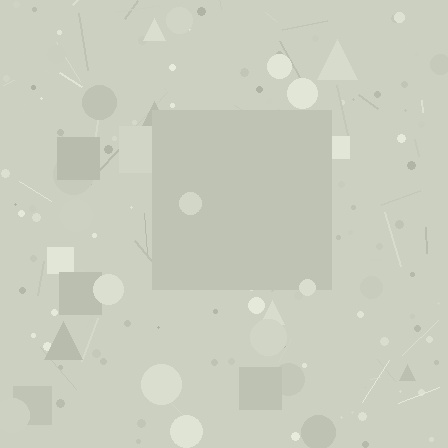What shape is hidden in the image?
A square is hidden in the image.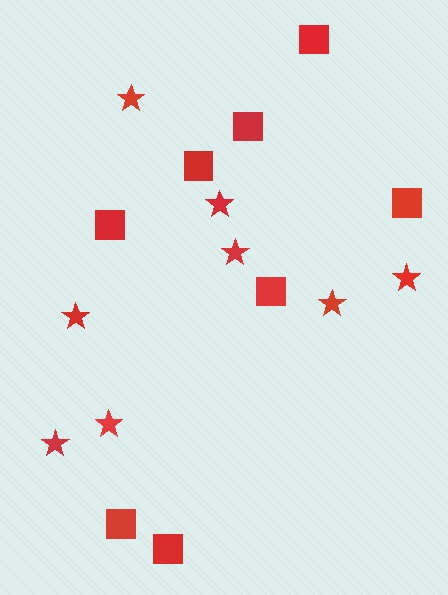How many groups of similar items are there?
There are 2 groups: one group of stars (8) and one group of squares (8).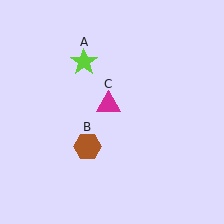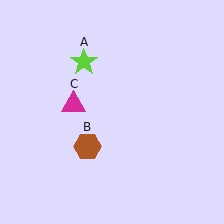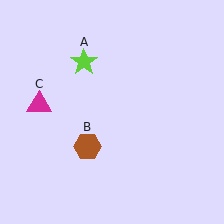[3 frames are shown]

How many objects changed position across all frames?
1 object changed position: magenta triangle (object C).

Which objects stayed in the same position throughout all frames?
Lime star (object A) and brown hexagon (object B) remained stationary.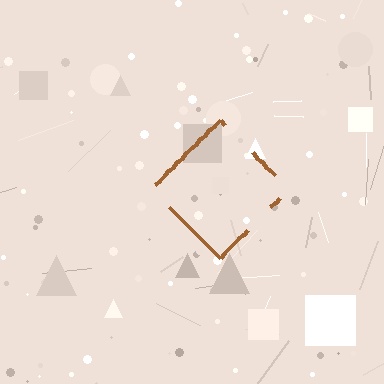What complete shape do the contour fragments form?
The contour fragments form a diamond.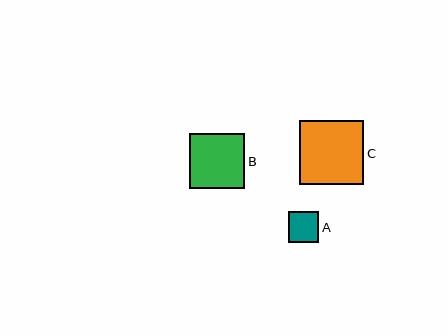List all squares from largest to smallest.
From largest to smallest: C, B, A.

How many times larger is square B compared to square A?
Square B is approximately 1.8 times the size of square A.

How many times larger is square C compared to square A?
Square C is approximately 2.1 times the size of square A.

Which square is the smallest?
Square A is the smallest with a size of approximately 30 pixels.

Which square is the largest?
Square C is the largest with a size of approximately 64 pixels.